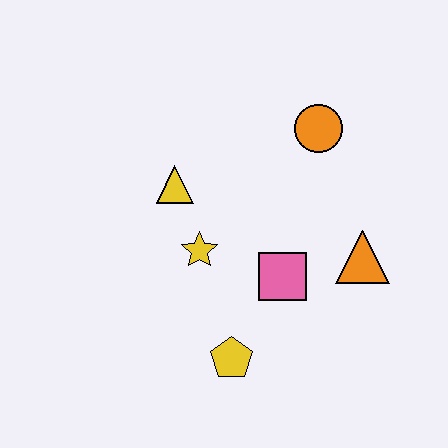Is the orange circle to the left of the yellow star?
No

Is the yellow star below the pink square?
No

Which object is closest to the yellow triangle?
The yellow star is closest to the yellow triangle.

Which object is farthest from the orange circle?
The yellow pentagon is farthest from the orange circle.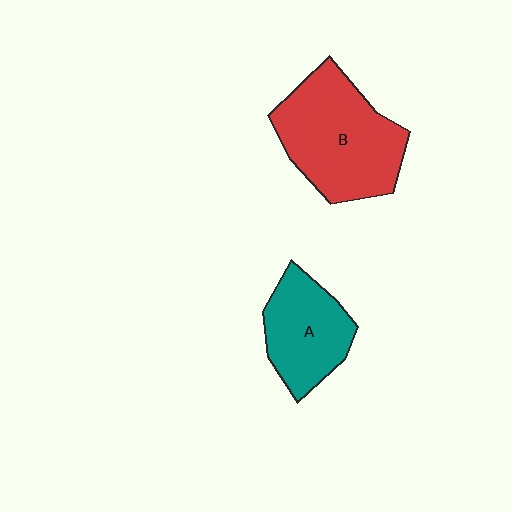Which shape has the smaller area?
Shape A (teal).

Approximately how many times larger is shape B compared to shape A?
Approximately 1.5 times.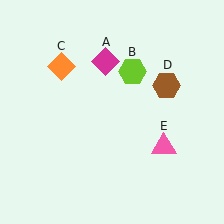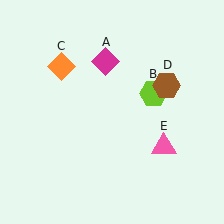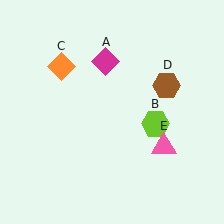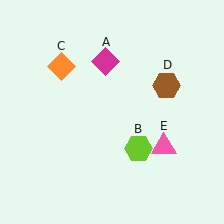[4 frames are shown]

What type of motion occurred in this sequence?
The lime hexagon (object B) rotated clockwise around the center of the scene.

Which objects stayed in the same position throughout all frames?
Magenta diamond (object A) and orange diamond (object C) and brown hexagon (object D) and pink triangle (object E) remained stationary.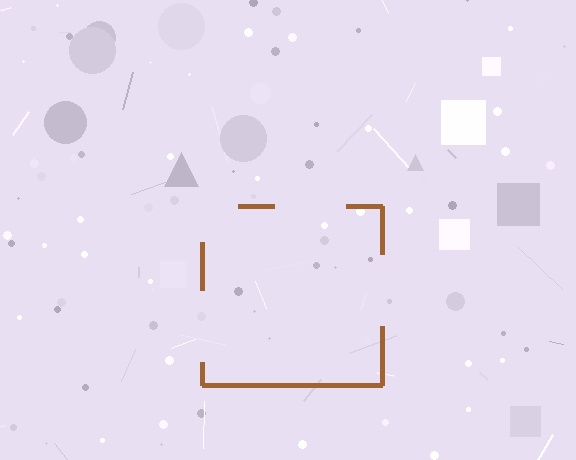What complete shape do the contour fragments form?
The contour fragments form a square.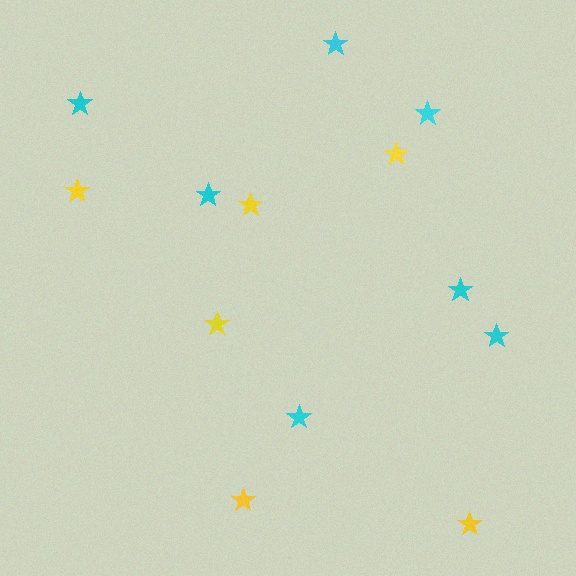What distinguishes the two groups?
There are 2 groups: one group of cyan stars (7) and one group of yellow stars (6).